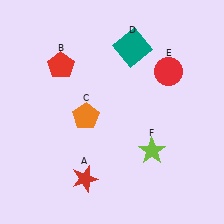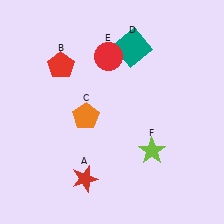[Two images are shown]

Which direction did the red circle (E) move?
The red circle (E) moved left.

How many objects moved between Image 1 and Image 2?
1 object moved between the two images.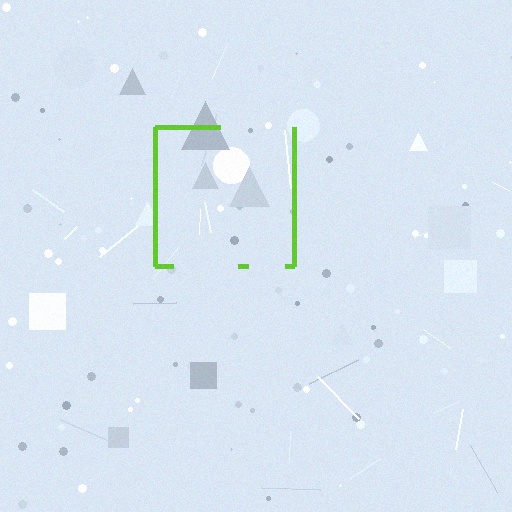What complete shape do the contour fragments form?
The contour fragments form a square.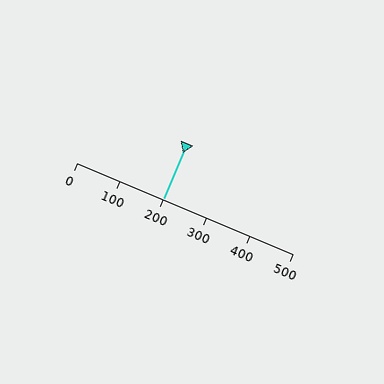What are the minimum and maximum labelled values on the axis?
The axis runs from 0 to 500.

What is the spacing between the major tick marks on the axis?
The major ticks are spaced 100 apart.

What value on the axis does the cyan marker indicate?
The marker indicates approximately 200.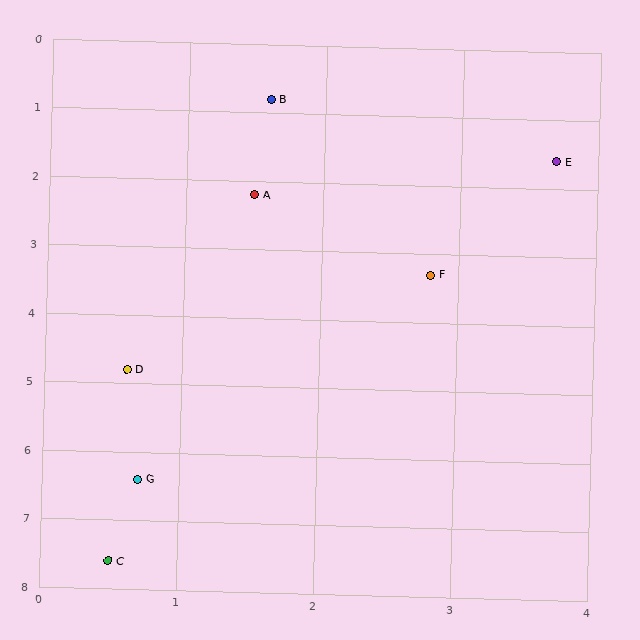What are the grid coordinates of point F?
Point F is at approximately (2.8, 3.3).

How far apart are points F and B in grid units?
Points F and B are about 2.8 grid units apart.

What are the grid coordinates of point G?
Point G is at approximately (0.7, 6.4).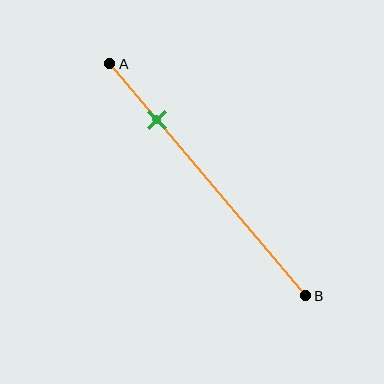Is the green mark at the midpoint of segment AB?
No, the mark is at about 25% from A, not at the 50% midpoint.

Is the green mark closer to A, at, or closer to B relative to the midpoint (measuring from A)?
The green mark is closer to point A than the midpoint of segment AB.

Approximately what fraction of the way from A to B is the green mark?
The green mark is approximately 25% of the way from A to B.